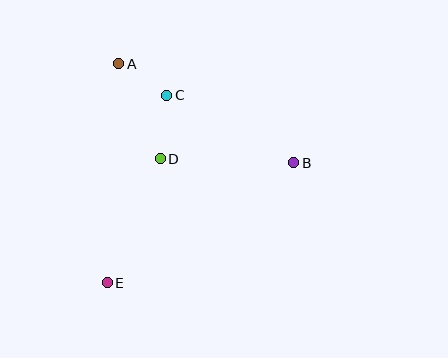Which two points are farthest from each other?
Points B and E are farthest from each other.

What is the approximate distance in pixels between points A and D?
The distance between A and D is approximately 104 pixels.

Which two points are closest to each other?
Points A and C are closest to each other.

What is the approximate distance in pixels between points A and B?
The distance between A and B is approximately 201 pixels.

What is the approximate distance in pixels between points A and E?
The distance between A and E is approximately 219 pixels.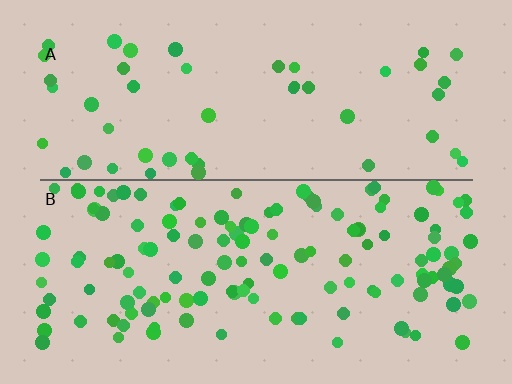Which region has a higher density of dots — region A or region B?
B (the bottom).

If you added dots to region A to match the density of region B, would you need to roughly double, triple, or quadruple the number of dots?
Approximately triple.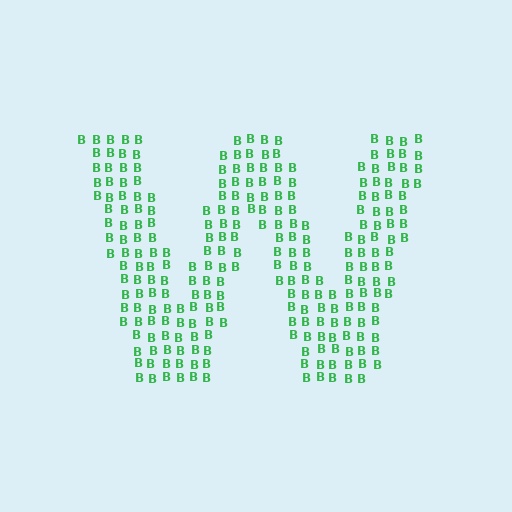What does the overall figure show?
The overall figure shows the letter W.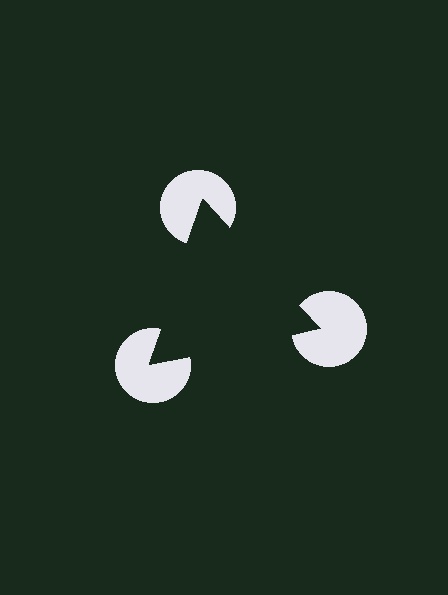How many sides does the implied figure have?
3 sides.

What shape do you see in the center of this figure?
An illusory triangle — its edges are inferred from the aligned wedge cuts in the pac-man discs, not physically drawn.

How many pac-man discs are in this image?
There are 3 — one at each vertex of the illusory triangle.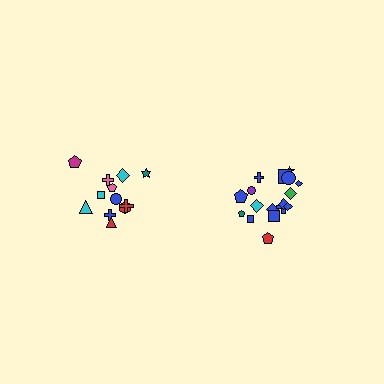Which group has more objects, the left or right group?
The right group.